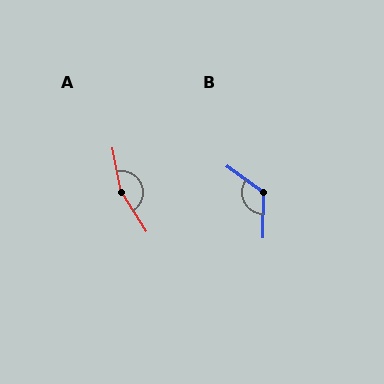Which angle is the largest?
A, at approximately 158 degrees.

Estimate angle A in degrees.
Approximately 158 degrees.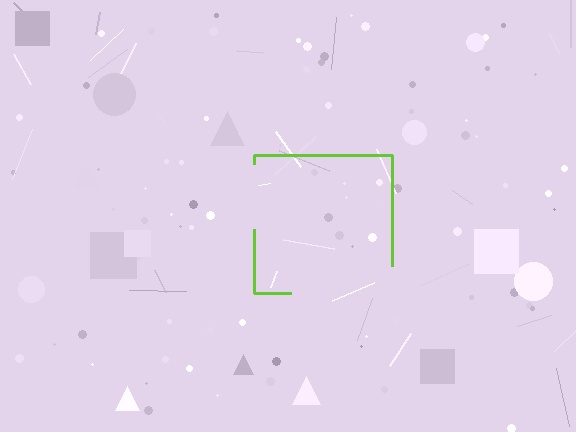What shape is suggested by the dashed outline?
The dashed outline suggests a square.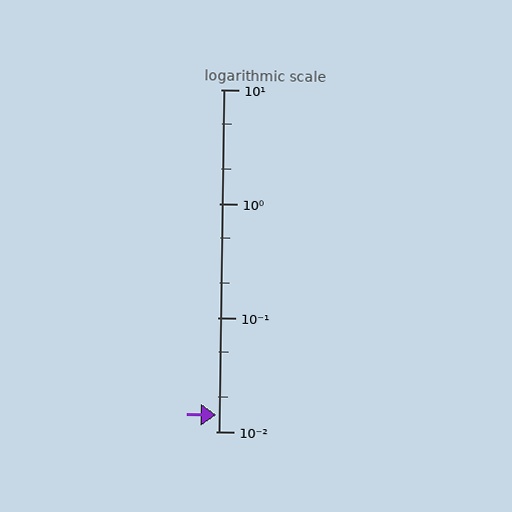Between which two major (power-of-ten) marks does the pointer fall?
The pointer is between 0.01 and 0.1.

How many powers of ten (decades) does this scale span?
The scale spans 3 decades, from 0.01 to 10.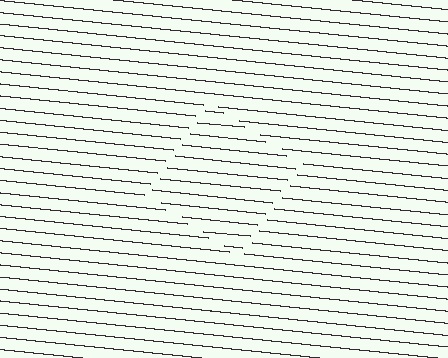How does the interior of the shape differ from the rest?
The interior of the shape contains the same grating, shifted by half a period — the contour is defined by the phase discontinuity where line-ends from the inner and outer gratings abut.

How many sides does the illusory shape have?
4 sides — the line-ends trace a square.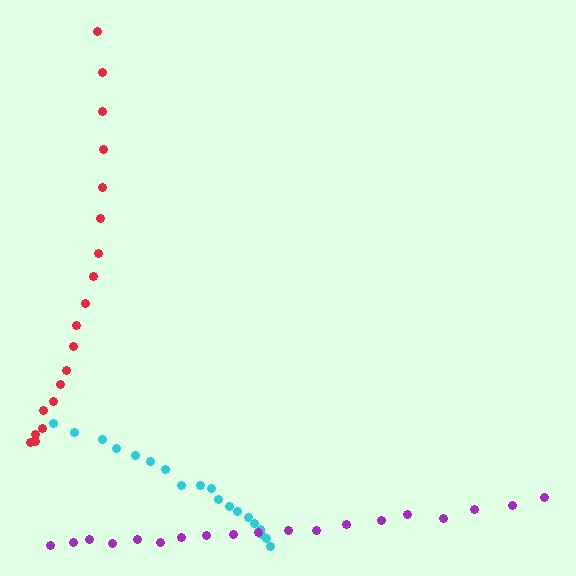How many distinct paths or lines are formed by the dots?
There are 3 distinct paths.